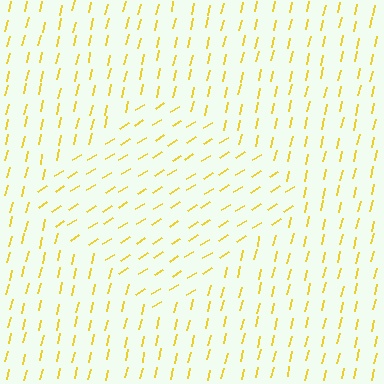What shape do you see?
I see a diamond.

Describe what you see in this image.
The image is filled with small yellow line segments. A diamond region in the image has lines oriented differently from the surrounding lines, creating a visible texture boundary.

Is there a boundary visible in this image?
Yes, there is a texture boundary formed by a change in line orientation.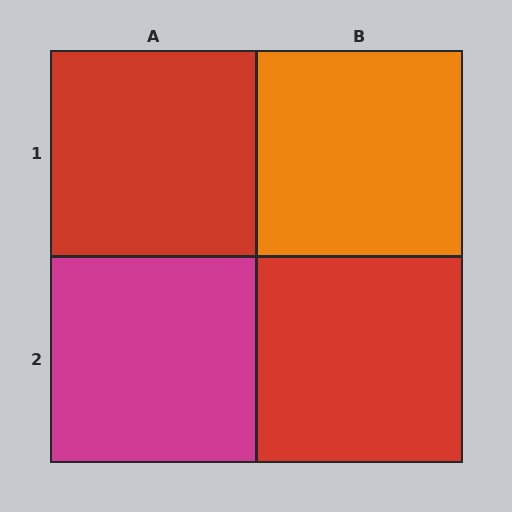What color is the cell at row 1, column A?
Red.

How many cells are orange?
1 cell is orange.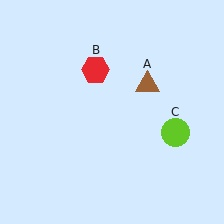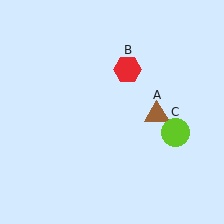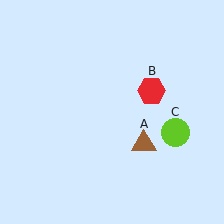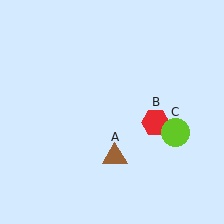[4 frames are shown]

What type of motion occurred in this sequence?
The brown triangle (object A), red hexagon (object B) rotated clockwise around the center of the scene.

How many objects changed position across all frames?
2 objects changed position: brown triangle (object A), red hexagon (object B).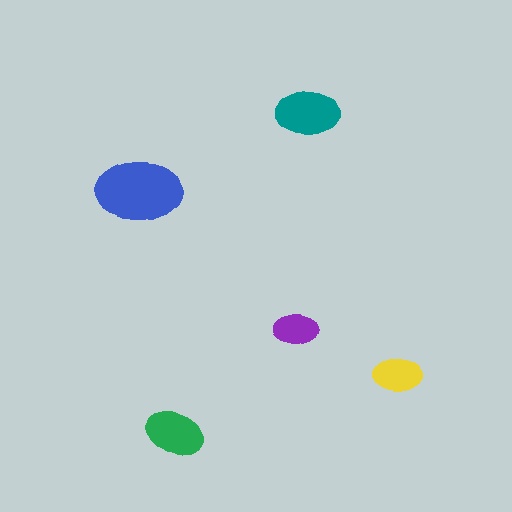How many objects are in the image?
There are 5 objects in the image.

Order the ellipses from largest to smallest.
the blue one, the teal one, the green one, the yellow one, the purple one.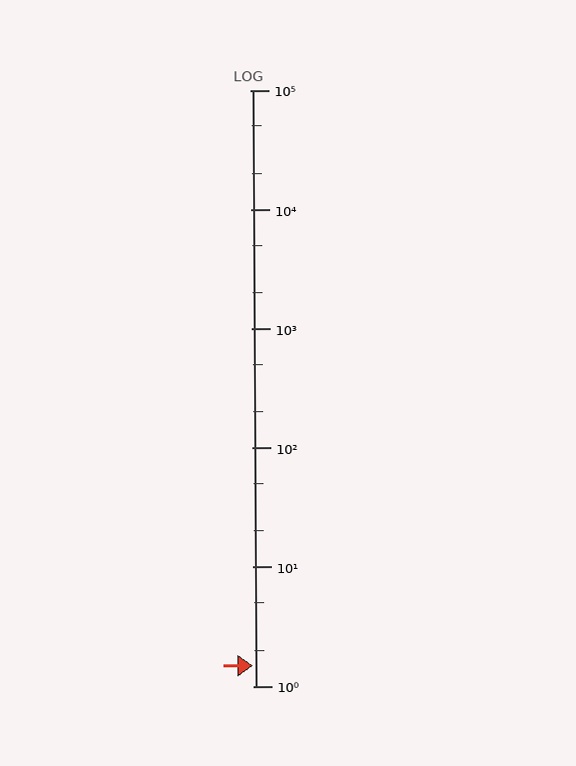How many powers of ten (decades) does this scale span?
The scale spans 5 decades, from 1 to 100000.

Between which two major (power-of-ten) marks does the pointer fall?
The pointer is between 1 and 10.